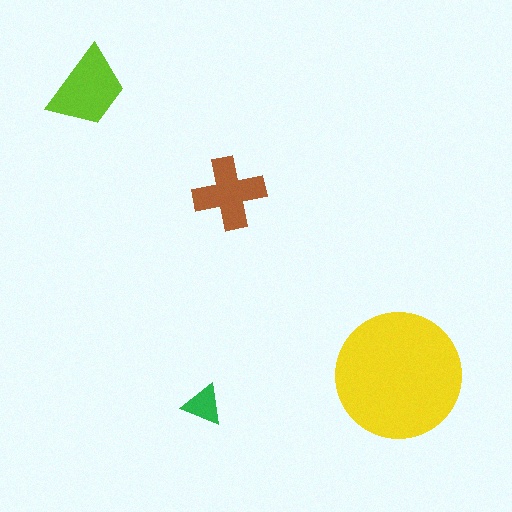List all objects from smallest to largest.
The green triangle, the brown cross, the lime trapezoid, the yellow circle.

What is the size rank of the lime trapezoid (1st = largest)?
2nd.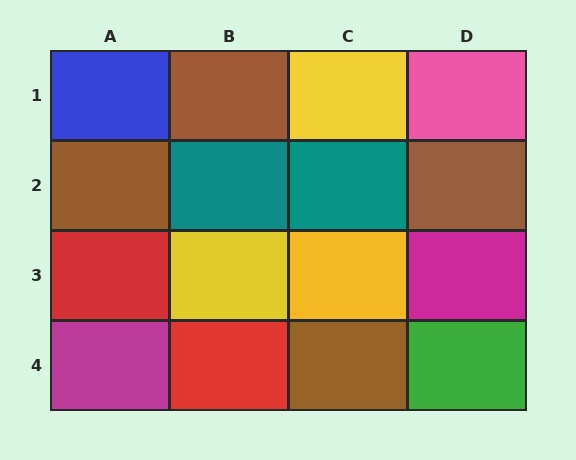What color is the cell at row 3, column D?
Magenta.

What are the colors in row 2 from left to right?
Brown, teal, teal, brown.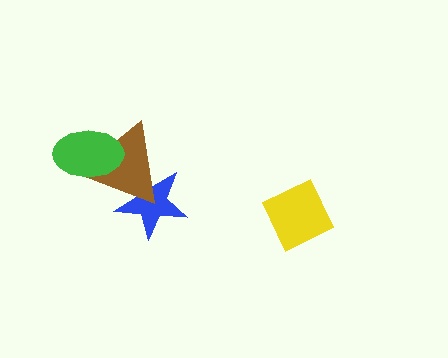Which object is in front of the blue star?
The brown triangle is in front of the blue star.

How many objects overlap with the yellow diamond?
0 objects overlap with the yellow diamond.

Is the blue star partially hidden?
Yes, it is partially covered by another shape.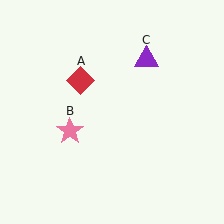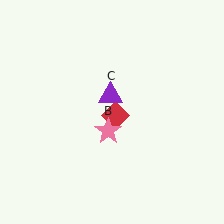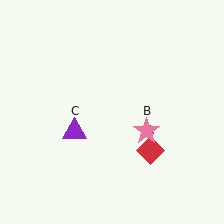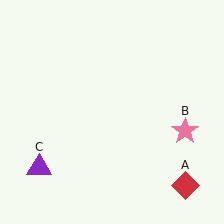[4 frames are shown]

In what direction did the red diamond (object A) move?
The red diamond (object A) moved down and to the right.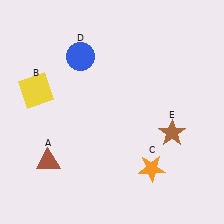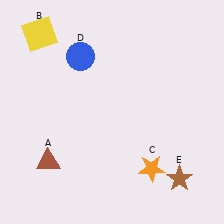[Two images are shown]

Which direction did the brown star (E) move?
The brown star (E) moved down.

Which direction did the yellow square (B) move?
The yellow square (B) moved up.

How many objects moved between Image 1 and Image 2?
2 objects moved between the two images.